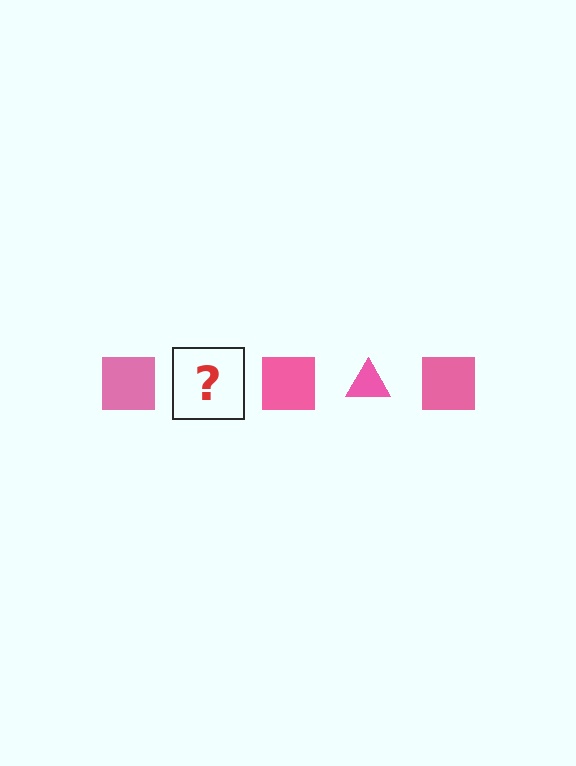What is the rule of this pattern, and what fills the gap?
The rule is that the pattern cycles through square, triangle shapes in pink. The gap should be filled with a pink triangle.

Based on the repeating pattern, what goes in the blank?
The blank should be a pink triangle.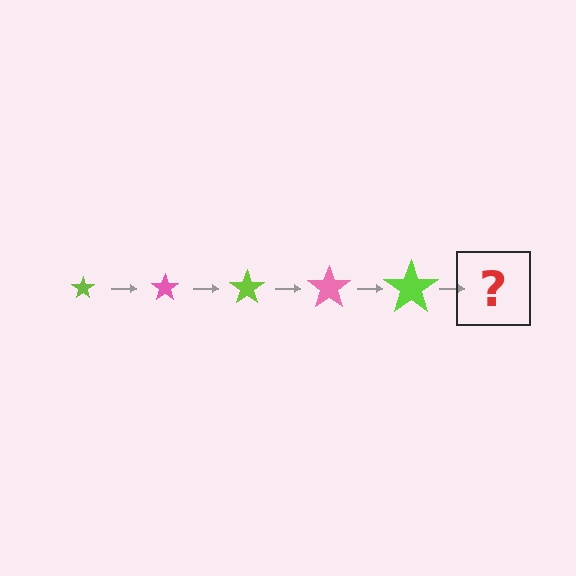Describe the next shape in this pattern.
It should be a pink star, larger than the previous one.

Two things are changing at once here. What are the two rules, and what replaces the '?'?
The two rules are that the star grows larger each step and the color cycles through lime and pink. The '?' should be a pink star, larger than the previous one.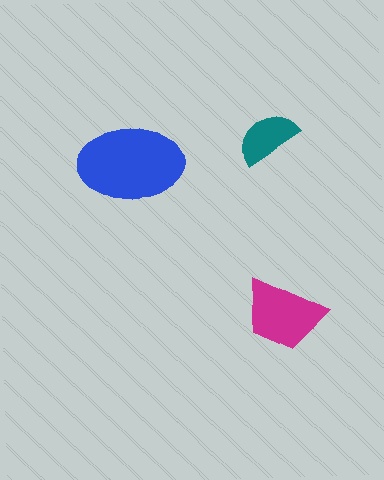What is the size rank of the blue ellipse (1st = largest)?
1st.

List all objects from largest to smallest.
The blue ellipse, the magenta trapezoid, the teal semicircle.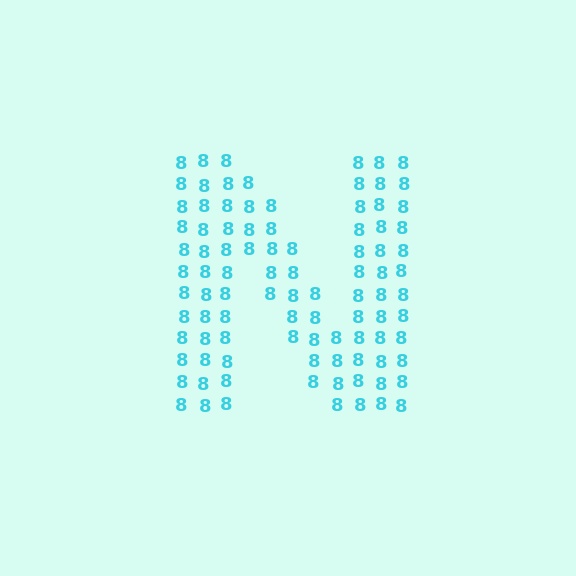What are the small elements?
The small elements are digit 8's.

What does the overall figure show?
The overall figure shows the letter N.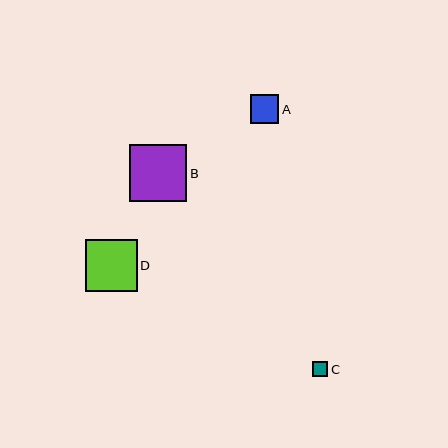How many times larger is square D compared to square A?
Square D is approximately 1.8 times the size of square A.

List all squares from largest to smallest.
From largest to smallest: B, D, A, C.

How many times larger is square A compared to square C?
Square A is approximately 1.8 times the size of square C.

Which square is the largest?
Square B is the largest with a size of approximately 57 pixels.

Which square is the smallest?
Square C is the smallest with a size of approximately 15 pixels.